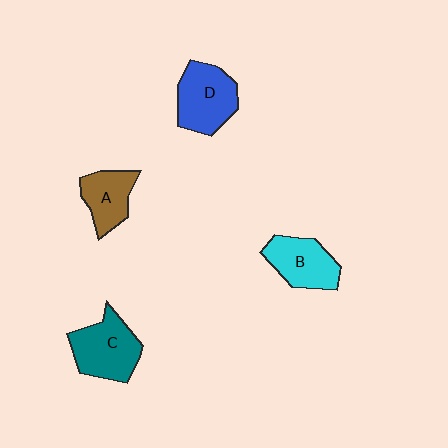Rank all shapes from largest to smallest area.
From largest to smallest: C (teal), D (blue), B (cyan), A (brown).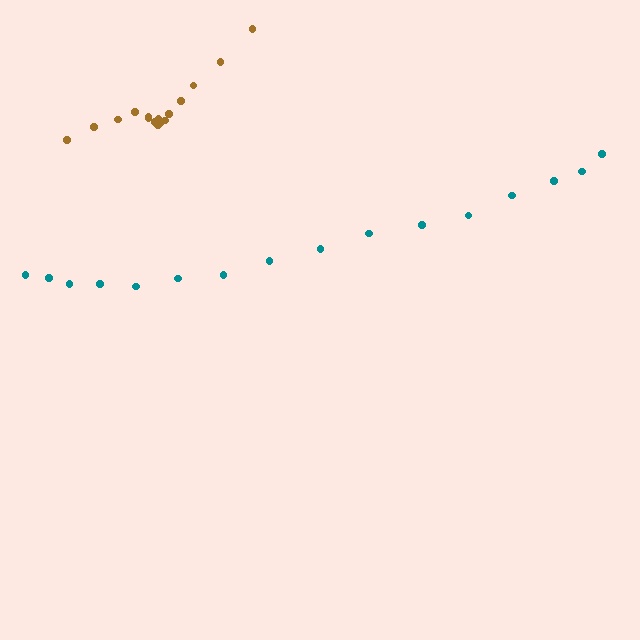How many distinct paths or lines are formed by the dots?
There are 2 distinct paths.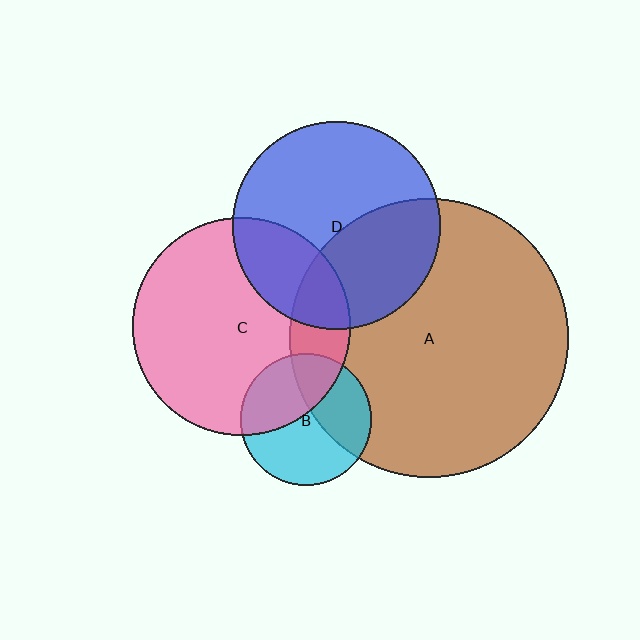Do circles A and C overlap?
Yes.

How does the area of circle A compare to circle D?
Approximately 1.8 times.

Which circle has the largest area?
Circle A (brown).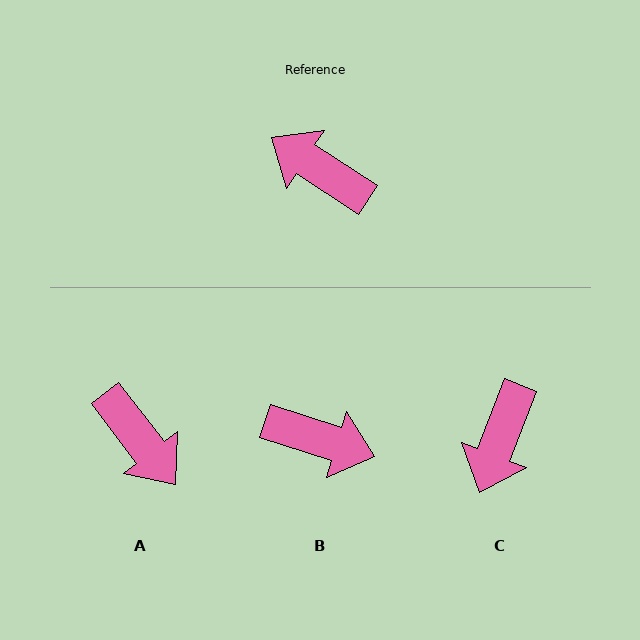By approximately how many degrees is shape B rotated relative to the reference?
Approximately 165 degrees clockwise.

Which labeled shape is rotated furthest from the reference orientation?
B, about 165 degrees away.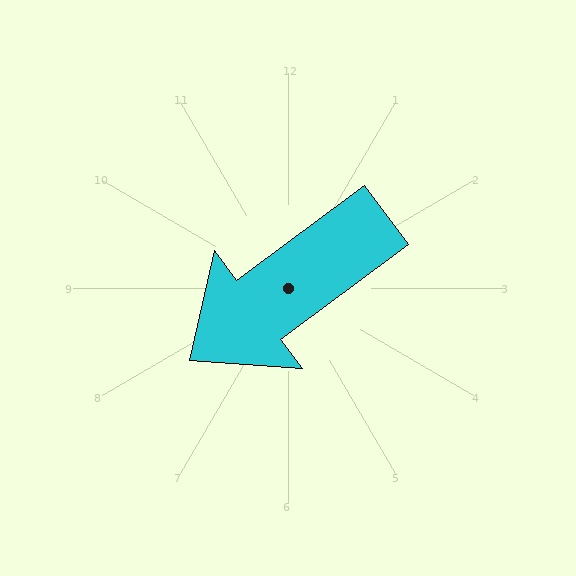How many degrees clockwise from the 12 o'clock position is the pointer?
Approximately 234 degrees.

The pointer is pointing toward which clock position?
Roughly 8 o'clock.